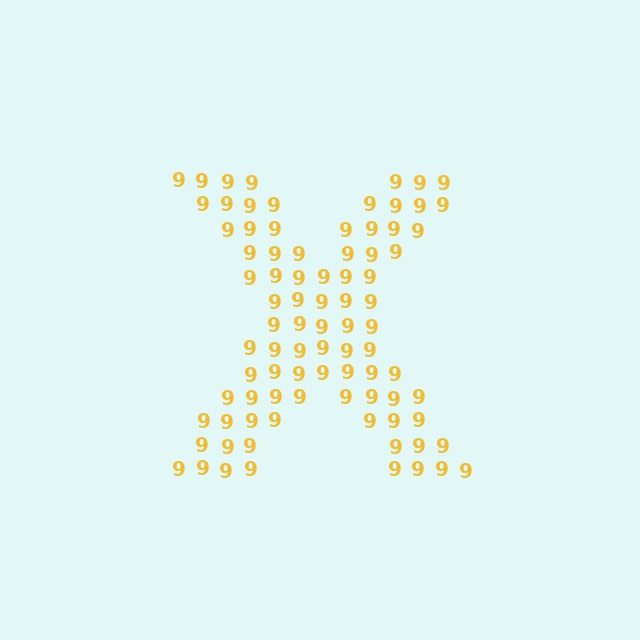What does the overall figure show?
The overall figure shows the letter X.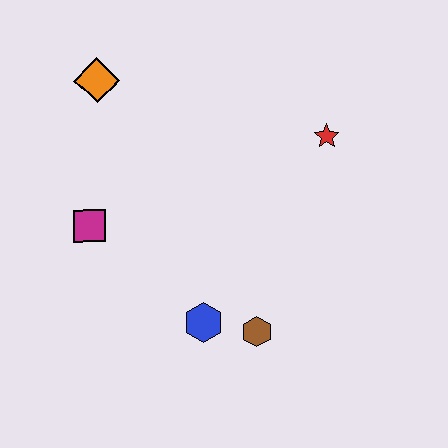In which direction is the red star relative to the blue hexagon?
The red star is above the blue hexagon.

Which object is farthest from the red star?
The magenta square is farthest from the red star.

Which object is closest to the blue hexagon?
The brown hexagon is closest to the blue hexagon.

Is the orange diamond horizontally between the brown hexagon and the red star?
No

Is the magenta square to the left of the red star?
Yes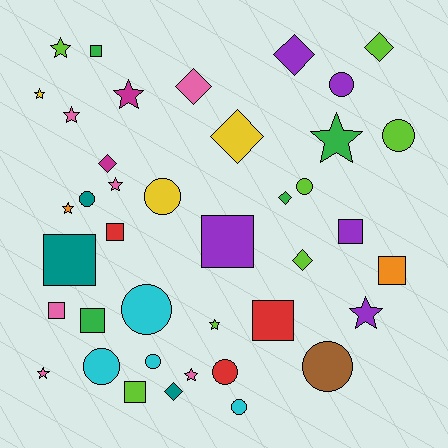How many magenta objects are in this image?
There are 2 magenta objects.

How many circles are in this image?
There are 11 circles.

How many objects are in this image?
There are 40 objects.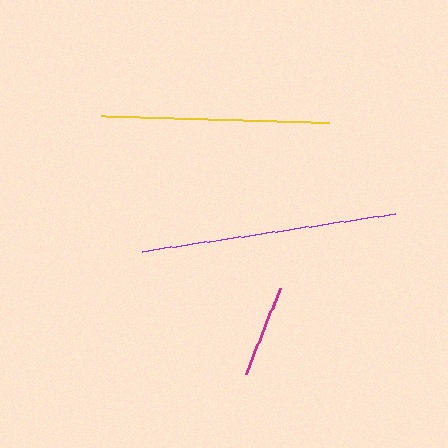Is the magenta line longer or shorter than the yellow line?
The yellow line is longer than the magenta line.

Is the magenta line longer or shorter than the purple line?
The purple line is longer than the magenta line.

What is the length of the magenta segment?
The magenta segment is approximately 93 pixels long.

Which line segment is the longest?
The purple line is the longest at approximately 256 pixels.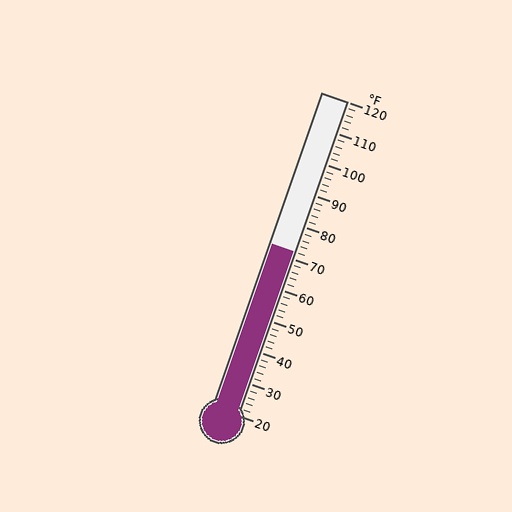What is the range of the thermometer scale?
The thermometer scale ranges from 20°F to 120°F.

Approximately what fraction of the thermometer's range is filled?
The thermometer is filled to approximately 50% of its range.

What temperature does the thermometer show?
The thermometer shows approximately 72°F.